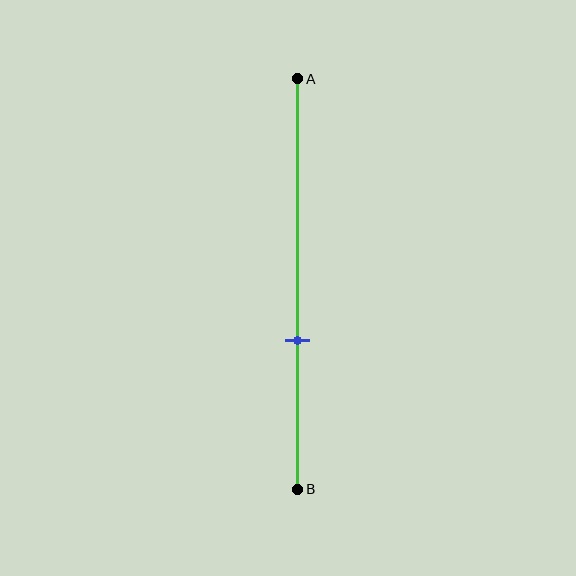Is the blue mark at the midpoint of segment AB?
No, the mark is at about 65% from A, not at the 50% midpoint.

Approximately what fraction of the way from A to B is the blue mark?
The blue mark is approximately 65% of the way from A to B.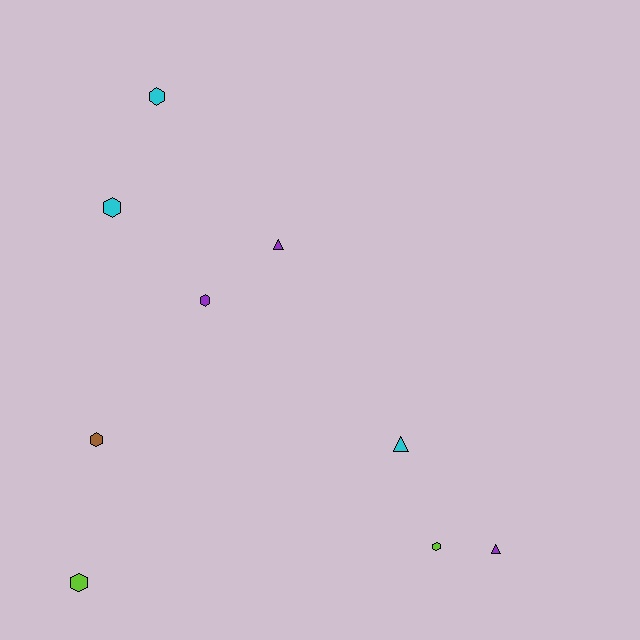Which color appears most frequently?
Cyan, with 3 objects.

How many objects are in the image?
There are 9 objects.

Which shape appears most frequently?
Hexagon, with 6 objects.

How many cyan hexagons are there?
There are 2 cyan hexagons.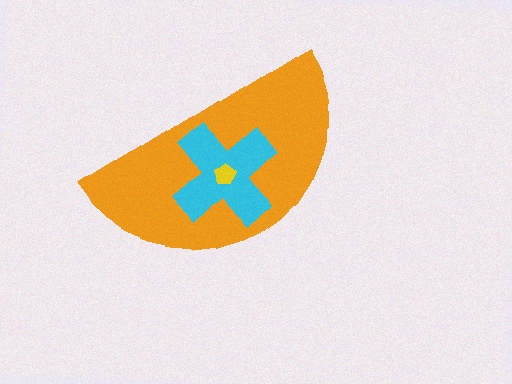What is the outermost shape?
The orange semicircle.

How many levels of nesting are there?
3.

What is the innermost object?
The yellow pentagon.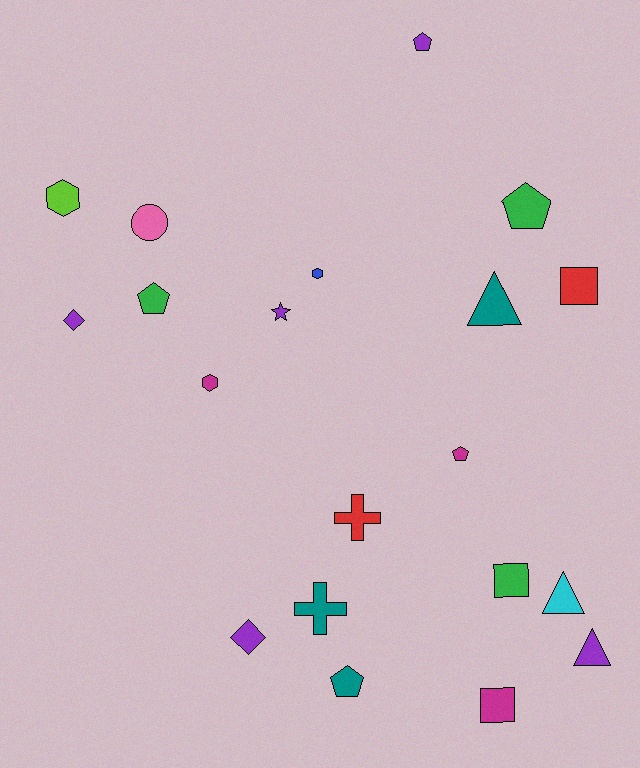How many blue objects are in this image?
There is 1 blue object.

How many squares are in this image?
There are 3 squares.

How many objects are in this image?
There are 20 objects.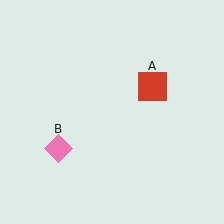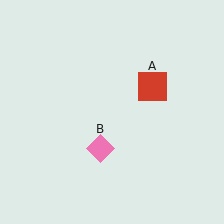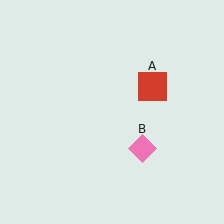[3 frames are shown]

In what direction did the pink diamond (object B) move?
The pink diamond (object B) moved right.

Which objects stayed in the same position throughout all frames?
Red square (object A) remained stationary.